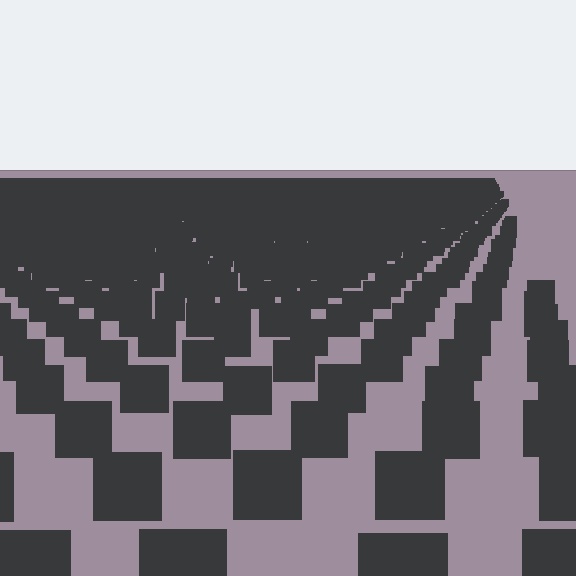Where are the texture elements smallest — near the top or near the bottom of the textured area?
Near the top.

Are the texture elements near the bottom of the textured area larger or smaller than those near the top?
Larger. Near the bottom, elements are closer to the viewer and appear at a bigger on-screen size.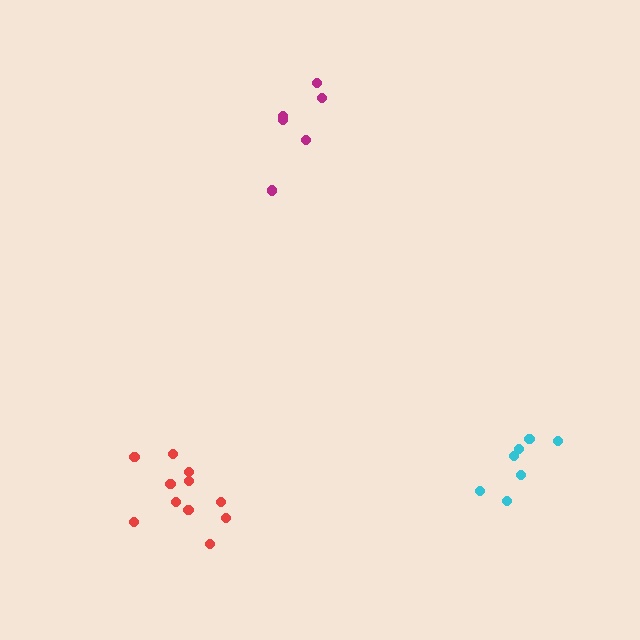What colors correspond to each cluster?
The clusters are colored: magenta, cyan, red.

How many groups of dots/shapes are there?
There are 3 groups.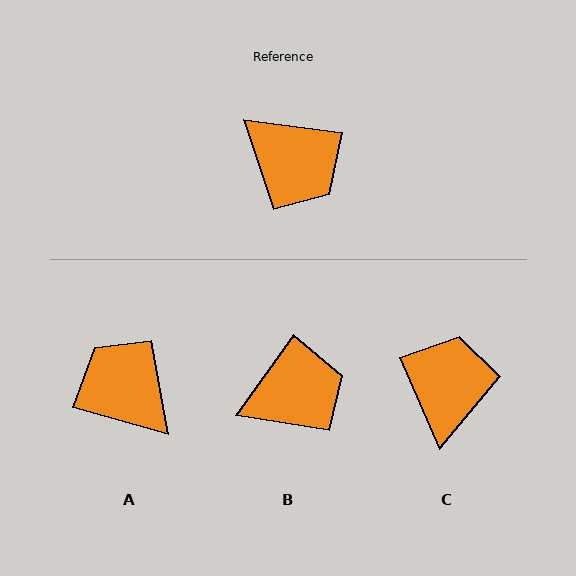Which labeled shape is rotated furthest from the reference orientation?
A, about 172 degrees away.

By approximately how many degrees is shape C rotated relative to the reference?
Approximately 121 degrees counter-clockwise.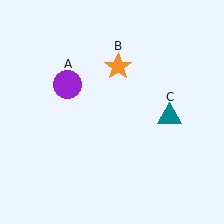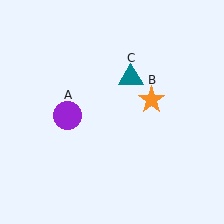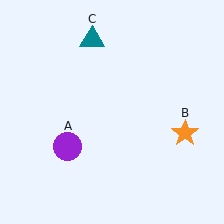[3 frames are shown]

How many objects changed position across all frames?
3 objects changed position: purple circle (object A), orange star (object B), teal triangle (object C).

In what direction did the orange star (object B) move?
The orange star (object B) moved down and to the right.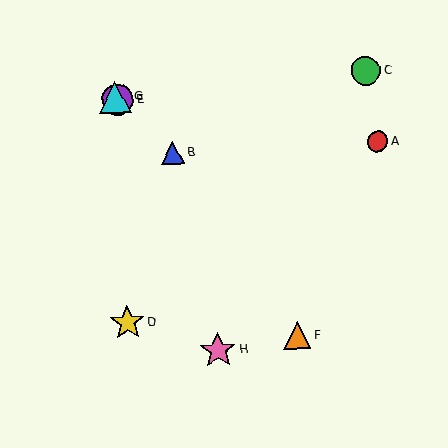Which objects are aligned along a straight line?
Objects B, E, G are aligned along a straight line.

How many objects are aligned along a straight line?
3 objects (B, E, G) are aligned along a straight line.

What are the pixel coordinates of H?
Object H is at (218, 350).